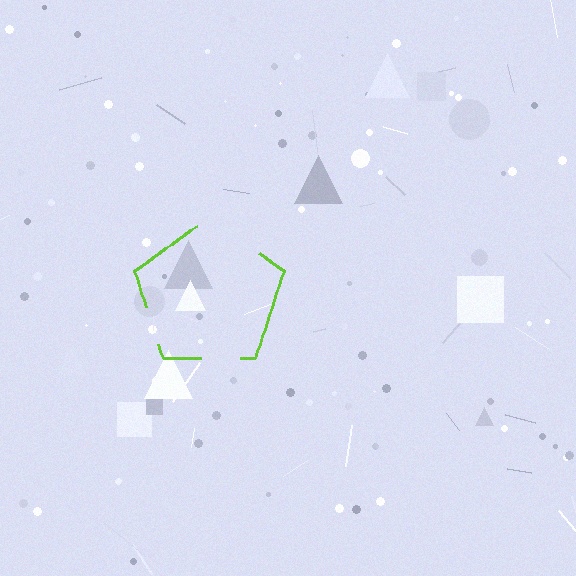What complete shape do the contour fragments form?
The contour fragments form a pentagon.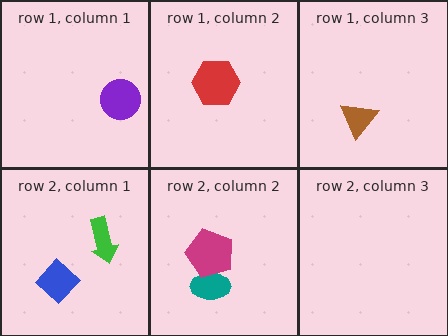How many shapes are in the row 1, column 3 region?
1.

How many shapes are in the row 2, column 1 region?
2.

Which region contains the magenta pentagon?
The row 2, column 2 region.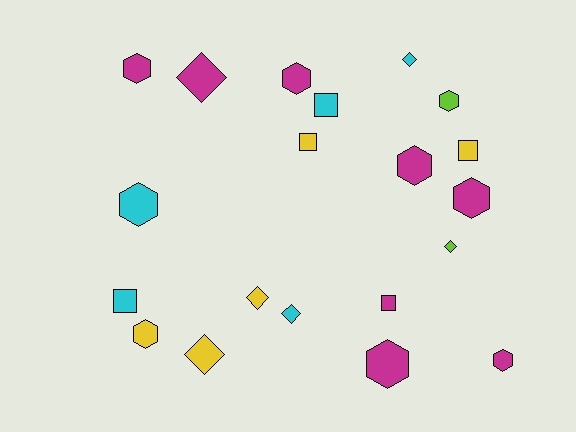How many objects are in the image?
There are 20 objects.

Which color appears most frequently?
Magenta, with 8 objects.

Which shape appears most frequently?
Hexagon, with 9 objects.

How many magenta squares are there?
There is 1 magenta square.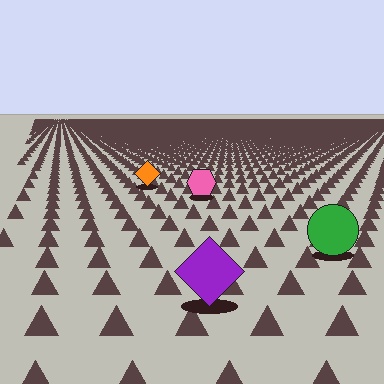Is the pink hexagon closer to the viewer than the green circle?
No. The green circle is closer — you can tell from the texture gradient: the ground texture is coarser near it.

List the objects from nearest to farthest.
From nearest to farthest: the purple diamond, the green circle, the pink hexagon, the orange diamond.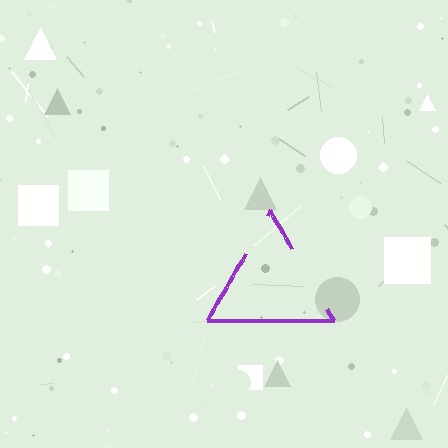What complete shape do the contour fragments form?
The contour fragments form a triangle.